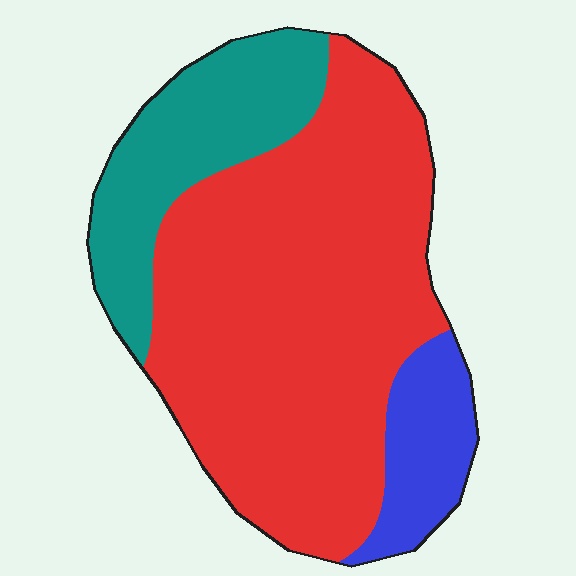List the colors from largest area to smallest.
From largest to smallest: red, teal, blue.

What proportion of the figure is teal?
Teal covers around 20% of the figure.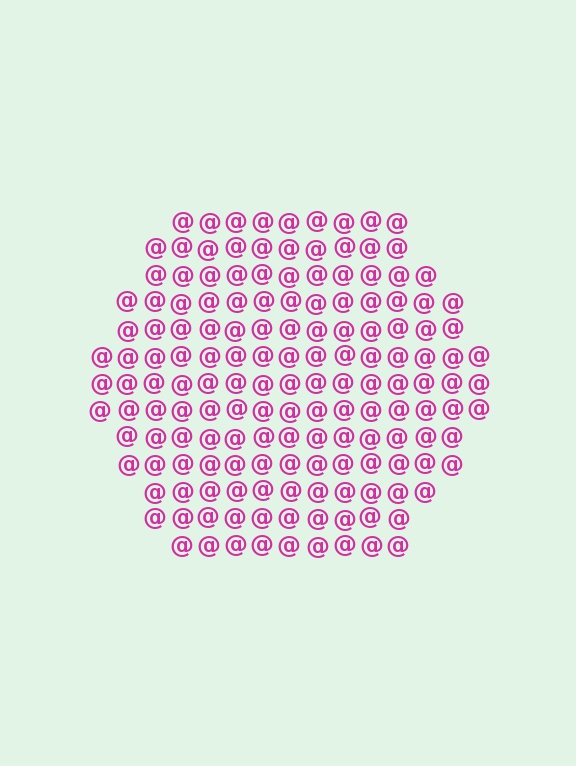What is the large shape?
The large shape is a hexagon.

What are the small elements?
The small elements are at signs.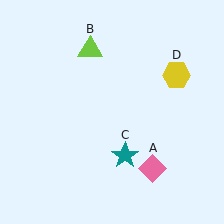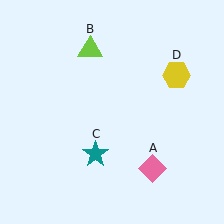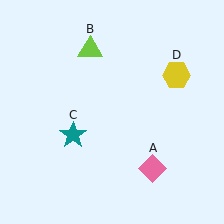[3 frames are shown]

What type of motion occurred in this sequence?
The teal star (object C) rotated clockwise around the center of the scene.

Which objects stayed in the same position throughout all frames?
Pink diamond (object A) and lime triangle (object B) and yellow hexagon (object D) remained stationary.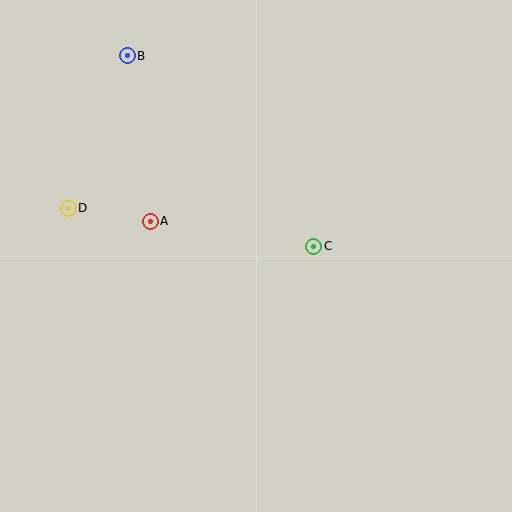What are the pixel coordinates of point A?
Point A is at (150, 221).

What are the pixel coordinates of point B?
Point B is at (127, 56).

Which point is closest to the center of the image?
Point C at (314, 246) is closest to the center.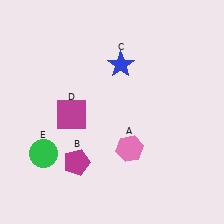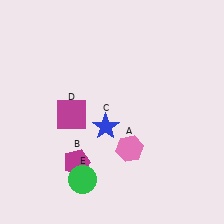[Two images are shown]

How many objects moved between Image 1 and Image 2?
2 objects moved between the two images.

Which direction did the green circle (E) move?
The green circle (E) moved right.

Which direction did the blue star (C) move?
The blue star (C) moved down.